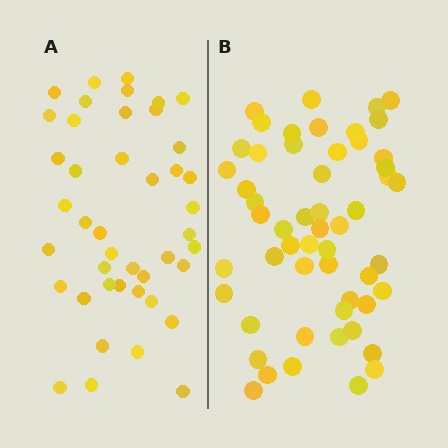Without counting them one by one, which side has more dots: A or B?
Region B (the right region) has more dots.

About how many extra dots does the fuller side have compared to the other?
Region B has roughly 12 or so more dots than region A.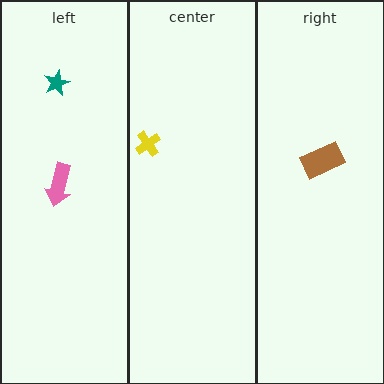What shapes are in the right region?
The brown rectangle.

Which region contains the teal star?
The left region.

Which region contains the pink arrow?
The left region.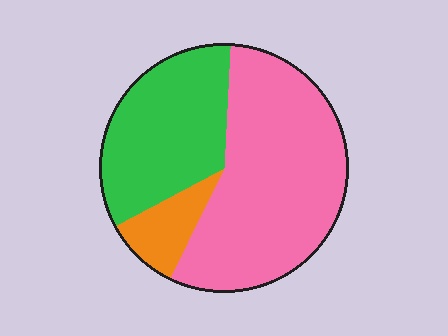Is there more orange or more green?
Green.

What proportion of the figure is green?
Green takes up about one third (1/3) of the figure.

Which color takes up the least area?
Orange, at roughly 10%.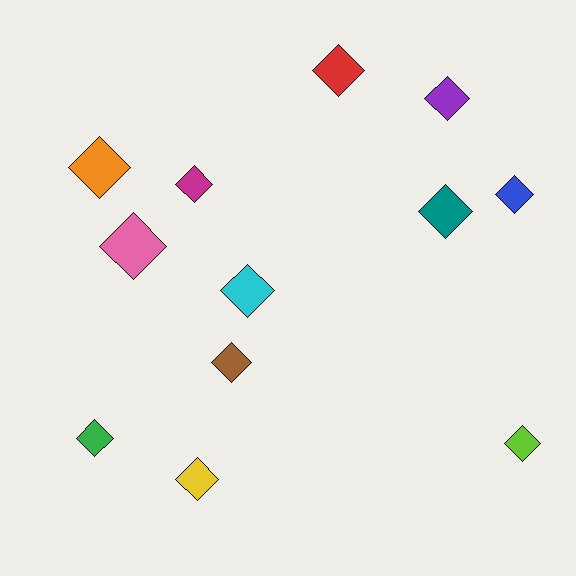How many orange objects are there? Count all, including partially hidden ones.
There is 1 orange object.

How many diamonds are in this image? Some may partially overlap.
There are 12 diamonds.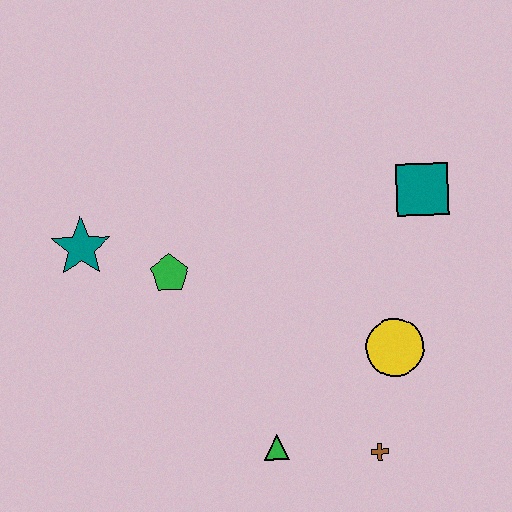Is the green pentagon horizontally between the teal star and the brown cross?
Yes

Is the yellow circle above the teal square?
No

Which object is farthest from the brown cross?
The teal star is farthest from the brown cross.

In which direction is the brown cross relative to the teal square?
The brown cross is below the teal square.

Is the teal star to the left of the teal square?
Yes